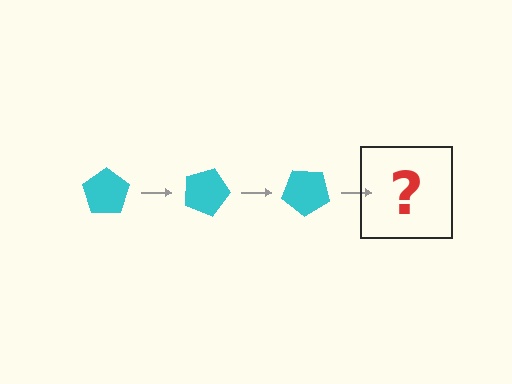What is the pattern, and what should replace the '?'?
The pattern is that the pentagon rotates 20 degrees each step. The '?' should be a cyan pentagon rotated 60 degrees.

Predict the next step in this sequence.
The next step is a cyan pentagon rotated 60 degrees.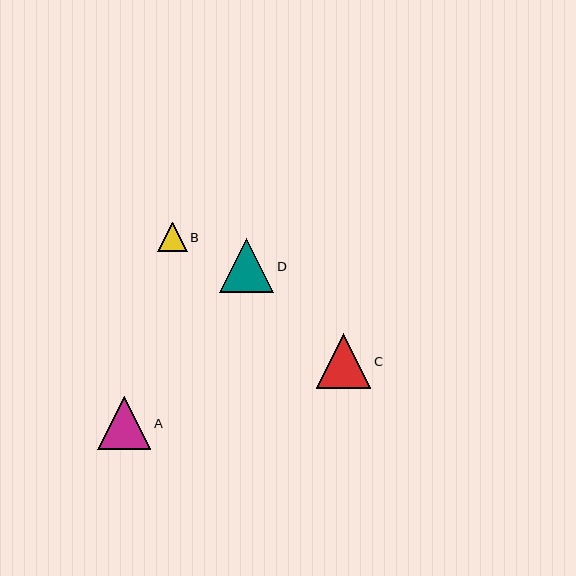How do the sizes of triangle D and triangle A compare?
Triangle D and triangle A are approximately the same size.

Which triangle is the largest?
Triangle C is the largest with a size of approximately 55 pixels.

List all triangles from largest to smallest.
From largest to smallest: C, D, A, B.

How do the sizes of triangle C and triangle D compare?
Triangle C and triangle D are approximately the same size.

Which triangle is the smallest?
Triangle B is the smallest with a size of approximately 30 pixels.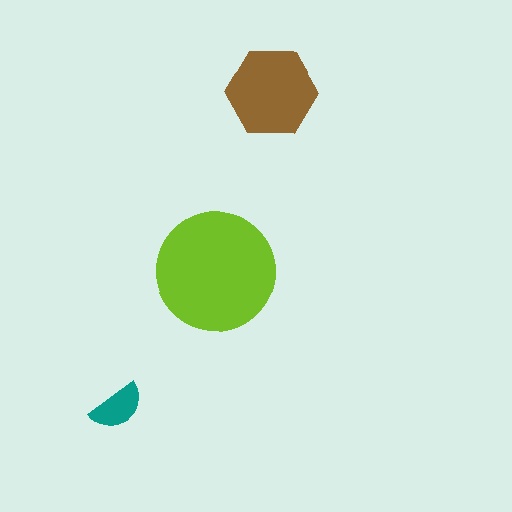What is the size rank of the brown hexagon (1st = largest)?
2nd.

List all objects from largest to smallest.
The lime circle, the brown hexagon, the teal semicircle.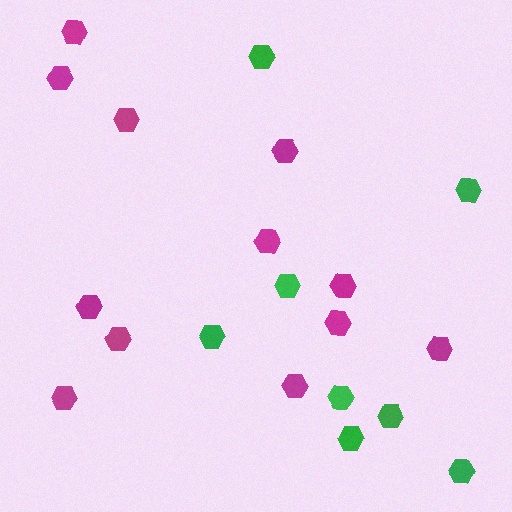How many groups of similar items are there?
There are 2 groups: one group of magenta hexagons (12) and one group of green hexagons (8).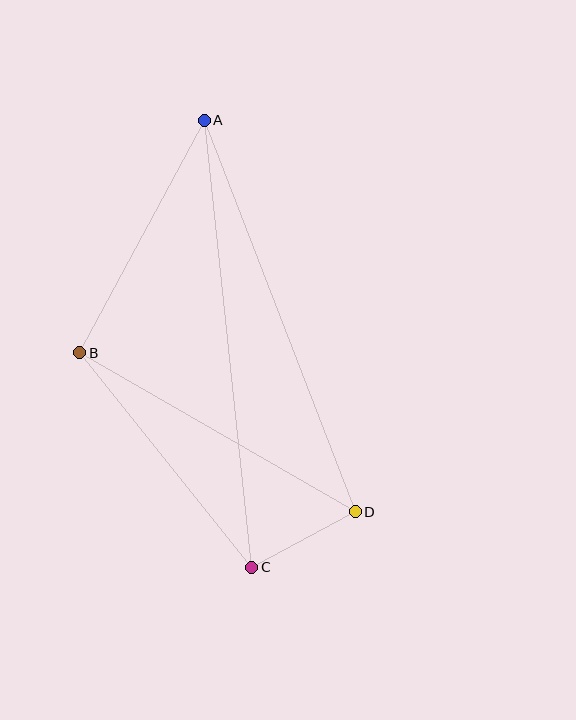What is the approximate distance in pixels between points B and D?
The distance between B and D is approximately 318 pixels.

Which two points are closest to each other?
Points C and D are closest to each other.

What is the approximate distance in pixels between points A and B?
The distance between A and B is approximately 264 pixels.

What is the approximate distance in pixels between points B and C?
The distance between B and C is approximately 275 pixels.